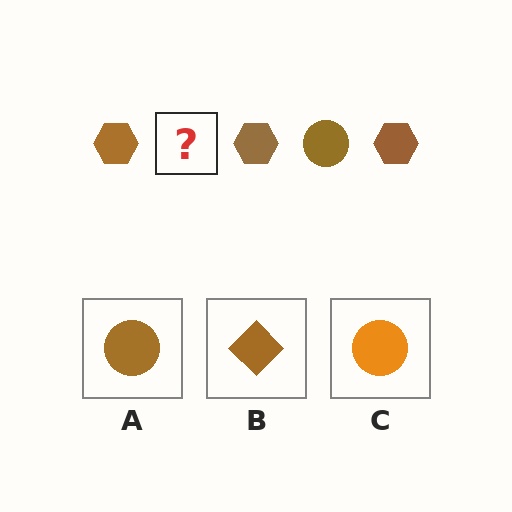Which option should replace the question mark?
Option A.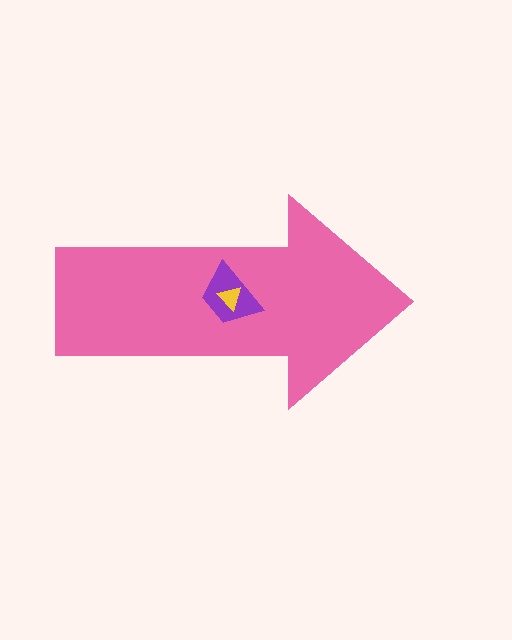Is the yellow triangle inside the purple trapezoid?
Yes.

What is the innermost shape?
The yellow triangle.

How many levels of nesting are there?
3.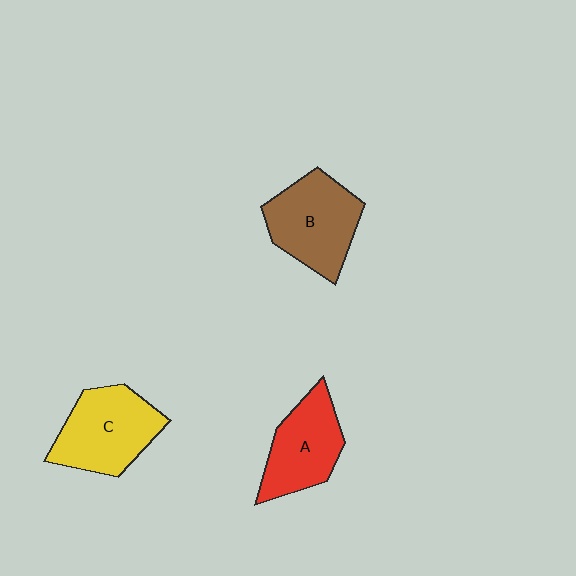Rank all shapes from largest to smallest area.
From largest to smallest: C (yellow), B (brown), A (red).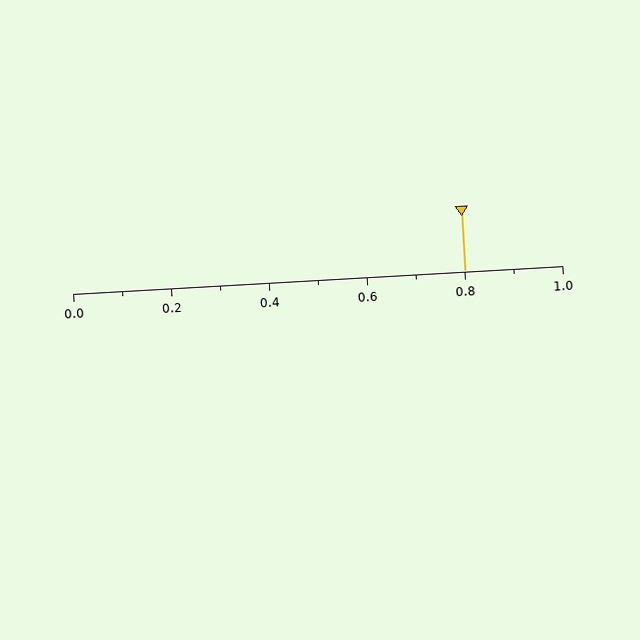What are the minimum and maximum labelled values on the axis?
The axis runs from 0.0 to 1.0.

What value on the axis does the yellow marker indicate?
The marker indicates approximately 0.8.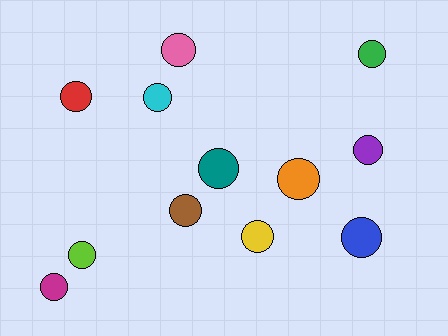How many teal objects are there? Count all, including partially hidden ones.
There is 1 teal object.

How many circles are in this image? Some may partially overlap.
There are 12 circles.